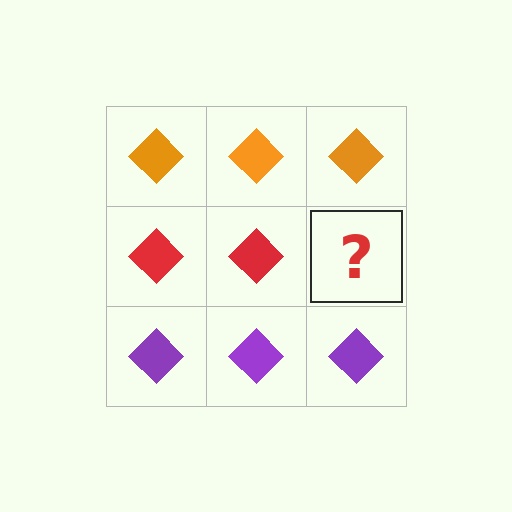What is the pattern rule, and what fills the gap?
The rule is that each row has a consistent color. The gap should be filled with a red diamond.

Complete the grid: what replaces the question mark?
The question mark should be replaced with a red diamond.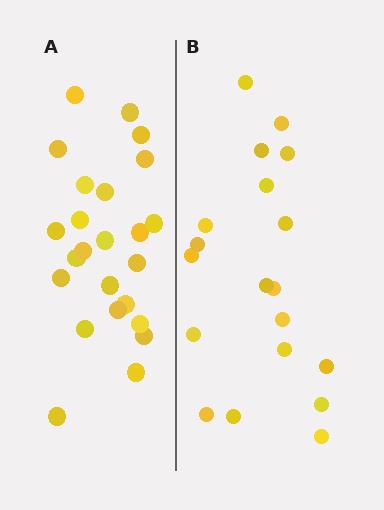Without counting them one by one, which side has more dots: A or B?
Region A (the left region) has more dots.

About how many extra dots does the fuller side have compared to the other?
Region A has about 5 more dots than region B.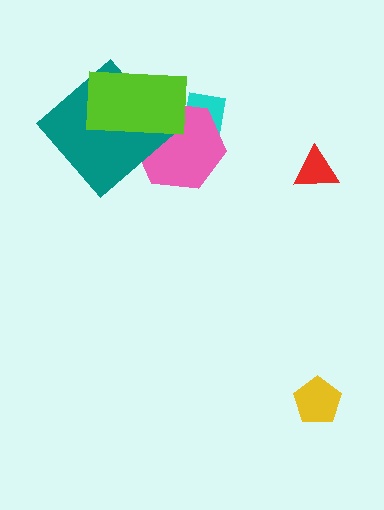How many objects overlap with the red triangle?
0 objects overlap with the red triangle.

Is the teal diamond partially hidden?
Yes, it is partially covered by another shape.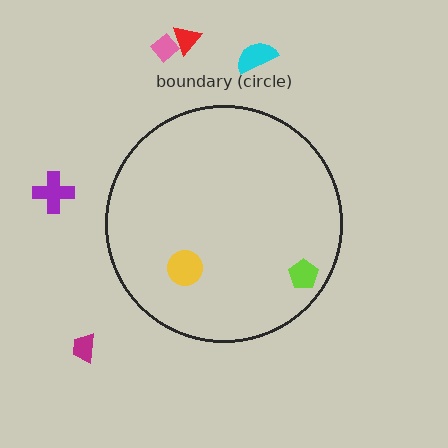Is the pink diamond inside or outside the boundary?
Outside.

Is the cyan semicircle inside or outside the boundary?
Outside.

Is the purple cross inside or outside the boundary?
Outside.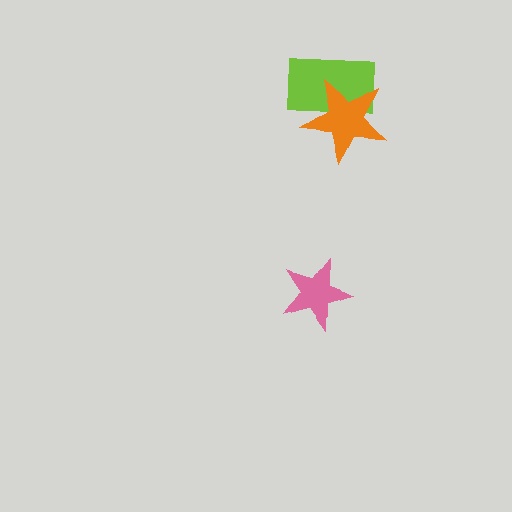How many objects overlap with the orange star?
1 object overlaps with the orange star.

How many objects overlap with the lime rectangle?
1 object overlaps with the lime rectangle.